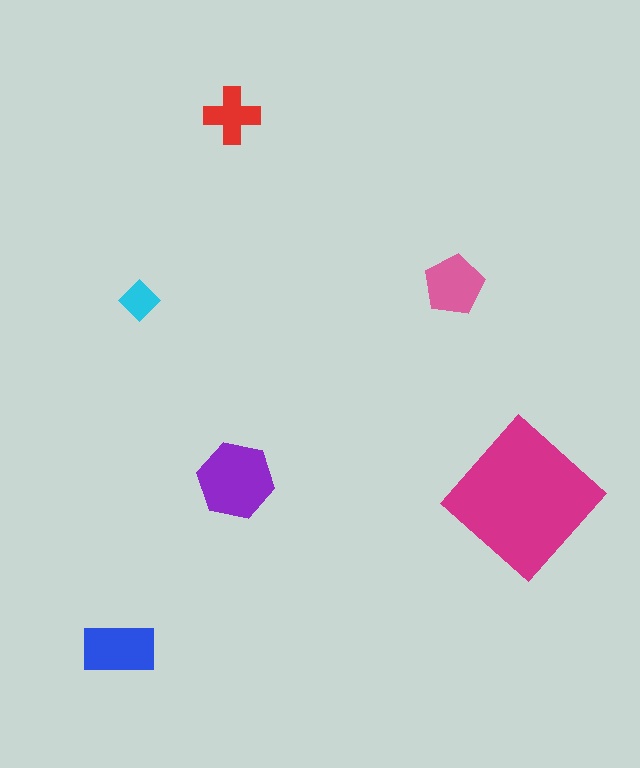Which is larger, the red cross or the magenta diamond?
The magenta diamond.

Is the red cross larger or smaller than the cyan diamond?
Larger.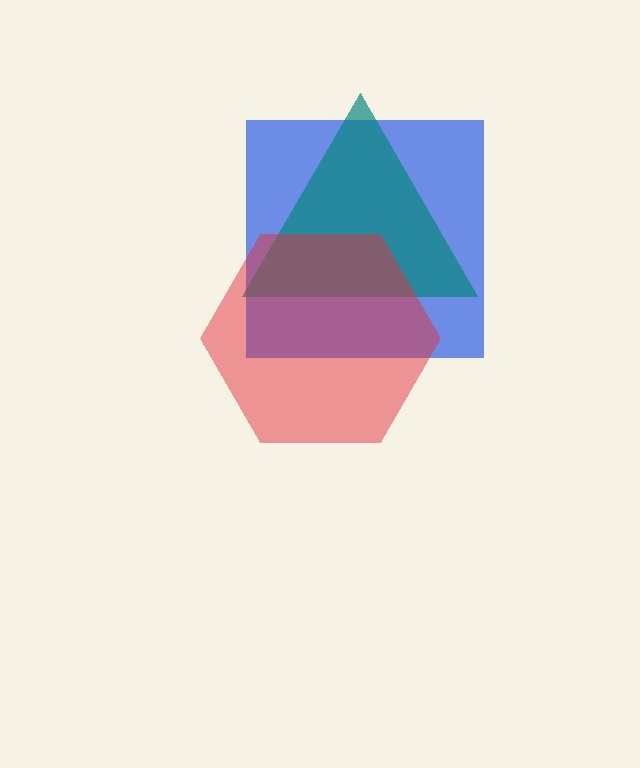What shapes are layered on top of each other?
The layered shapes are: a blue square, a teal triangle, a red hexagon.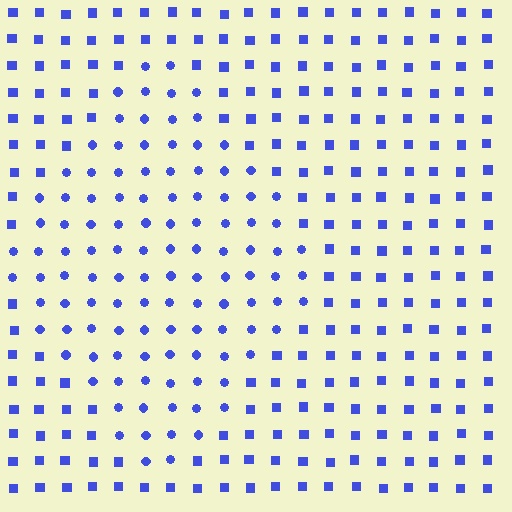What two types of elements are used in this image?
The image uses circles inside the diamond region and squares outside it.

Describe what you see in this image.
The image is filled with small blue elements arranged in a uniform grid. A diamond-shaped region contains circles, while the surrounding area contains squares. The boundary is defined purely by the change in element shape.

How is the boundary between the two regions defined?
The boundary is defined by a change in element shape: circles inside vs. squares outside. All elements share the same color and spacing.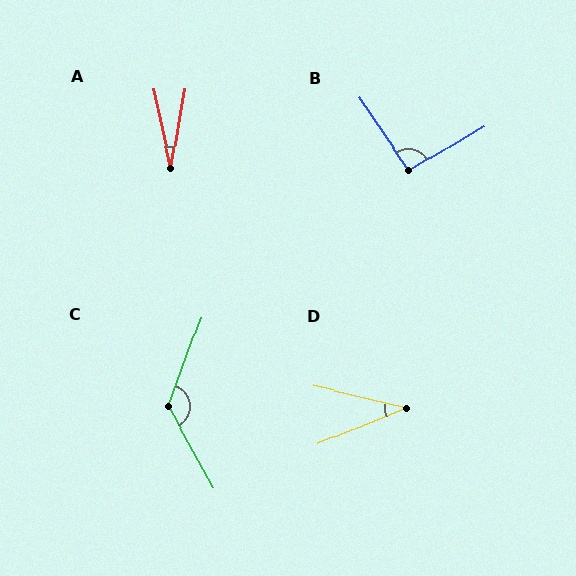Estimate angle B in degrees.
Approximately 93 degrees.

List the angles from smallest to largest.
A (22°), D (36°), B (93°), C (131°).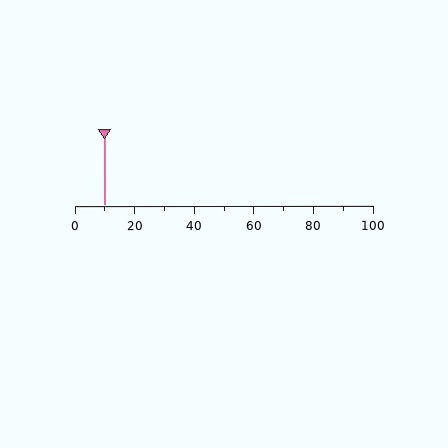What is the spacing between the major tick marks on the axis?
The major ticks are spaced 20 apart.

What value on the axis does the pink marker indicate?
The marker indicates approximately 10.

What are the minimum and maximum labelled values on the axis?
The axis runs from 0 to 100.